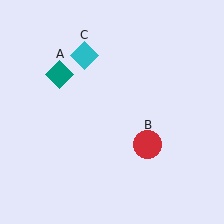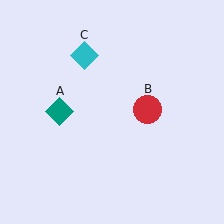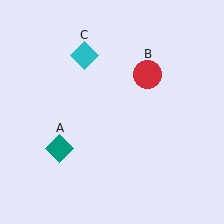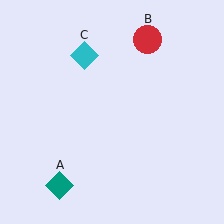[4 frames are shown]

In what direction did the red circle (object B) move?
The red circle (object B) moved up.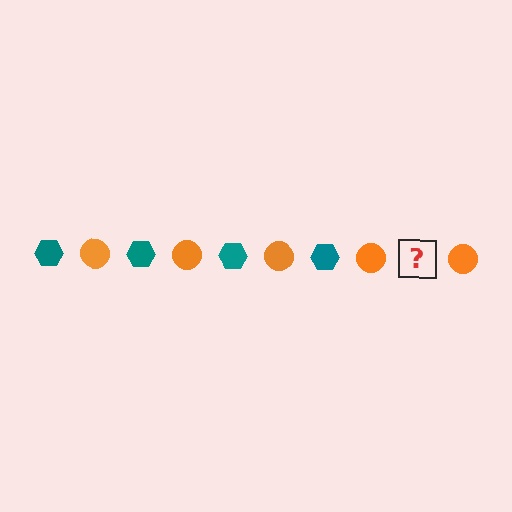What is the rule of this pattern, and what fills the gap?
The rule is that the pattern alternates between teal hexagon and orange circle. The gap should be filled with a teal hexagon.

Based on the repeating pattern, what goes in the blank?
The blank should be a teal hexagon.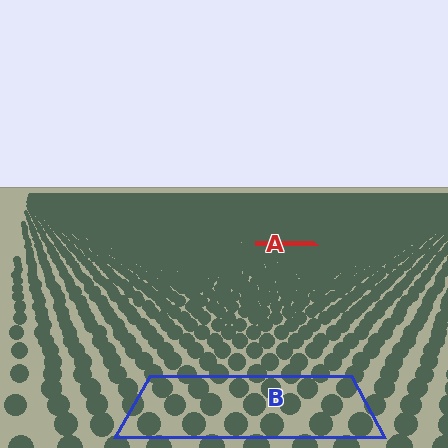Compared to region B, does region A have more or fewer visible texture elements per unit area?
Region A has more texture elements per unit area — they are packed more densely because it is farther away.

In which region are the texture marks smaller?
The texture marks are smaller in region A, because it is farther away.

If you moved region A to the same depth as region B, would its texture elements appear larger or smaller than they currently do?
They would appear larger. At a closer depth, the same texture elements are projected at a bigger on-screen size.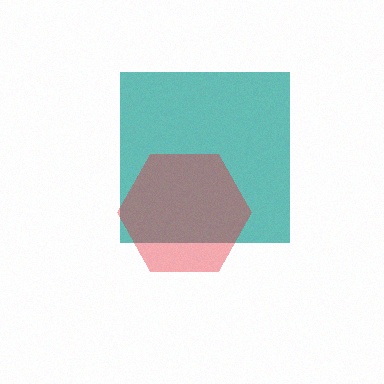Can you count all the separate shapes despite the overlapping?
Yes, there are 2 separate shapes.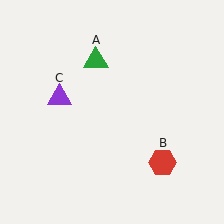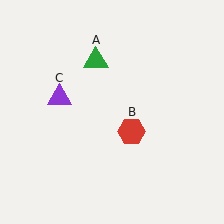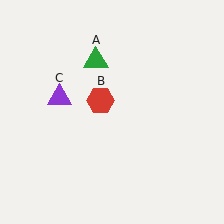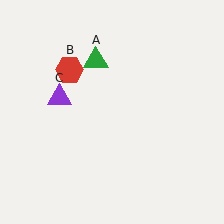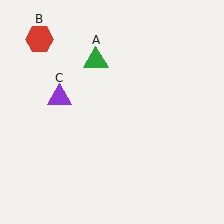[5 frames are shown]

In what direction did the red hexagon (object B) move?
The red hexagon (object B) moved up and to the left.